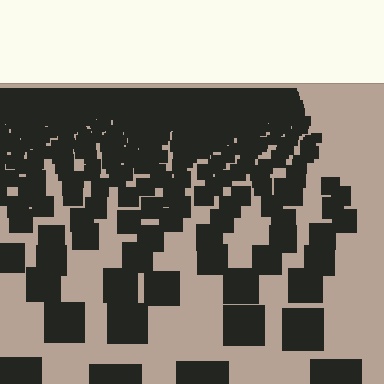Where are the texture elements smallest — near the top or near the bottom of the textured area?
Near the top.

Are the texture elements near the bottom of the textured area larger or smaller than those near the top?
Larger. Near the bottom, elements are closer to the viewer and appear at a bigger on-screen size.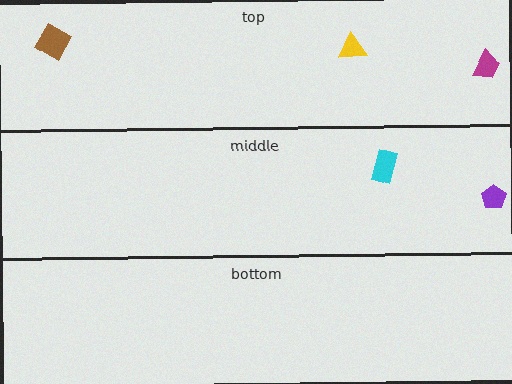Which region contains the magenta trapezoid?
The top region.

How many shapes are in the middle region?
2.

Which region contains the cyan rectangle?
The middle region.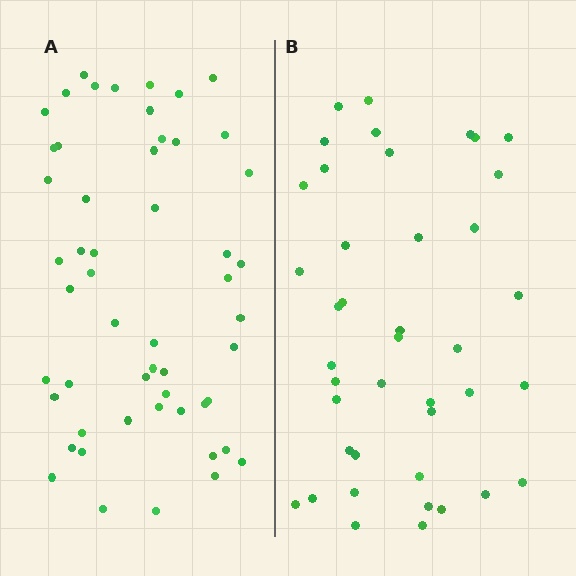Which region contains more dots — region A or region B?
Region A (the left region) has more dots.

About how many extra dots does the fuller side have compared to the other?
Region A has roughly 12 or so more dots than region B.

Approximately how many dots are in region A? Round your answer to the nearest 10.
About 50 dots. (The exact count is 53, which rounds to 50.)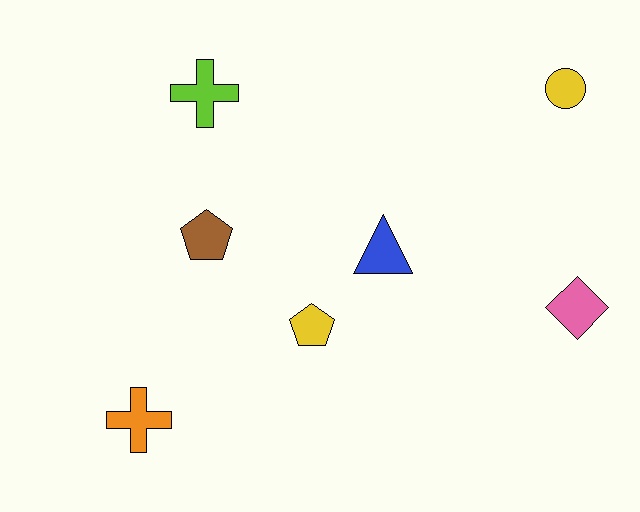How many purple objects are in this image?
There are no purple objects.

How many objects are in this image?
There are 7 objects.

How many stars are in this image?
There are no stars.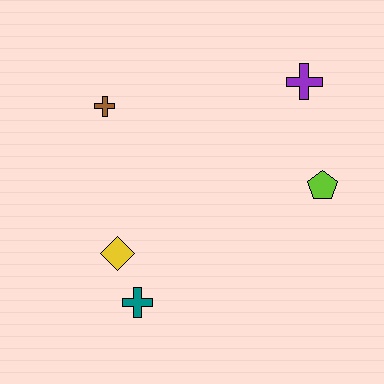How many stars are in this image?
There are no stars.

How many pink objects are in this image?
There are no pink objects.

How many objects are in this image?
There are 5 objects.